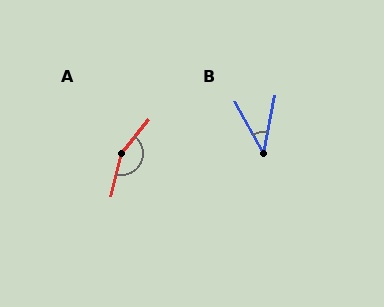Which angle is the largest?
A, at approximately 155 degrees.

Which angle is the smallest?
B, at approximately 41 degrees.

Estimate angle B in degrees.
Approximately 41 degrees.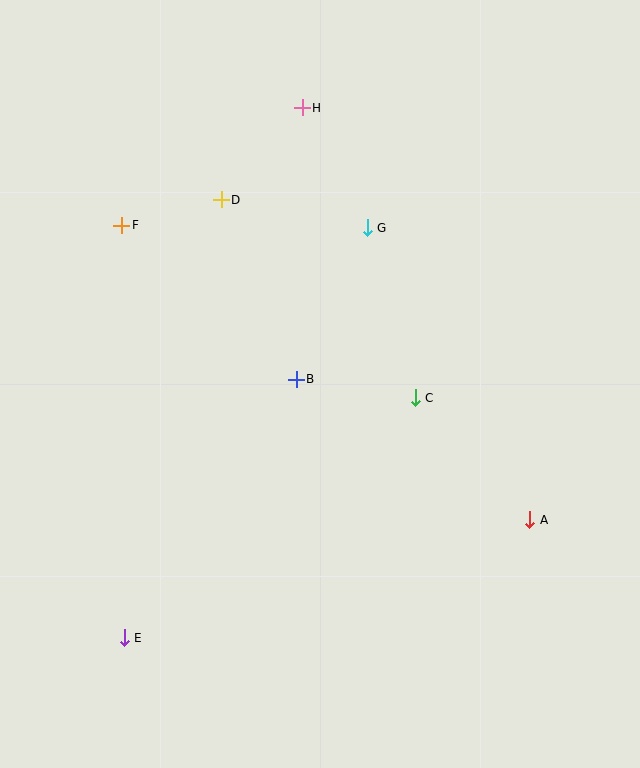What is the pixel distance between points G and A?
The distance between G and A is 334 pixels.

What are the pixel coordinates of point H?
Point H is at (302, 108).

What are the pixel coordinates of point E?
Point E is at (124, 638).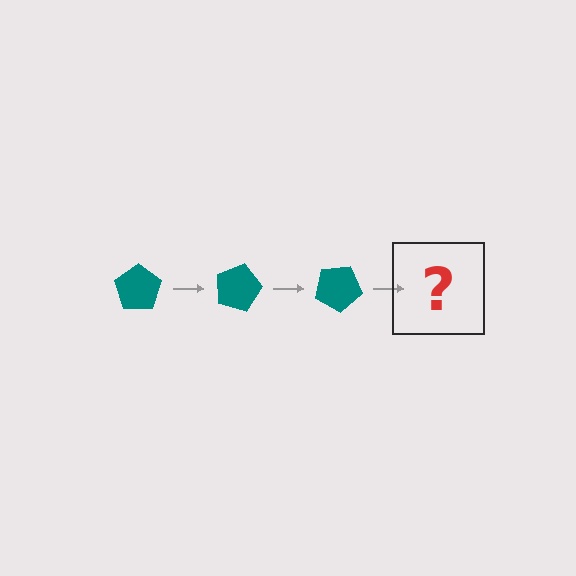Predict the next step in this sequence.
The next step is a teal pentagon rotated 45 degrees.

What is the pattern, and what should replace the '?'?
The pattern is that the pentagon rotates 15 degrees each step. The '?' should be a teal pentagon rotated 45 degrees.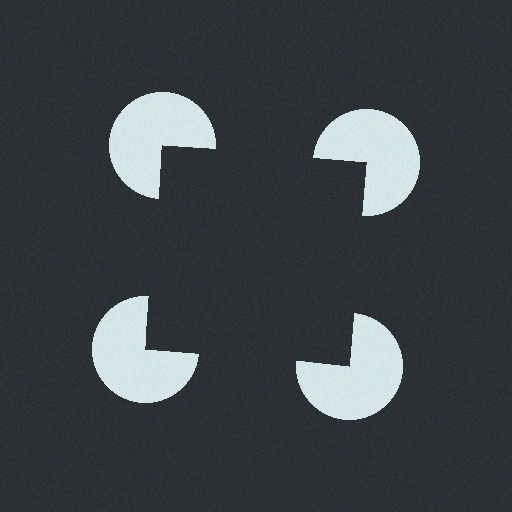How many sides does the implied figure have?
4 sides.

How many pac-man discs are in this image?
There are 4 — one at each vertex of the illusory square.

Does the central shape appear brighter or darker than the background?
It typically appears slightly darker than the background, even though no actual brightness change is drawn.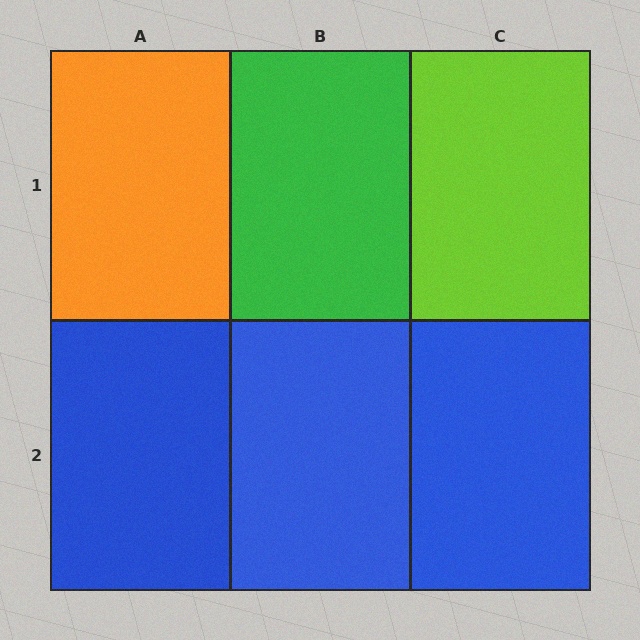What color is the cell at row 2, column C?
Blue.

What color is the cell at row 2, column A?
Blue.